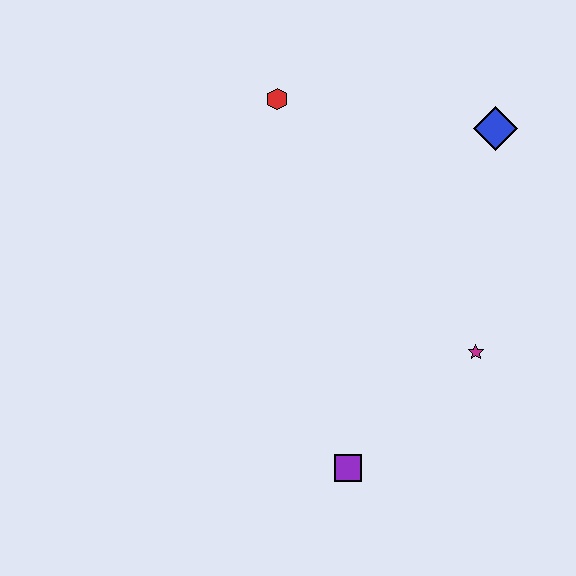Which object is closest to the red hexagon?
The blue diamond is closest to the red hexagon.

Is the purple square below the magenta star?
Yes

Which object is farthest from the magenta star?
The red hexagon is farthest from the magenta star.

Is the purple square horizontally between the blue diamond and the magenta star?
No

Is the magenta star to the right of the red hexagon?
Yes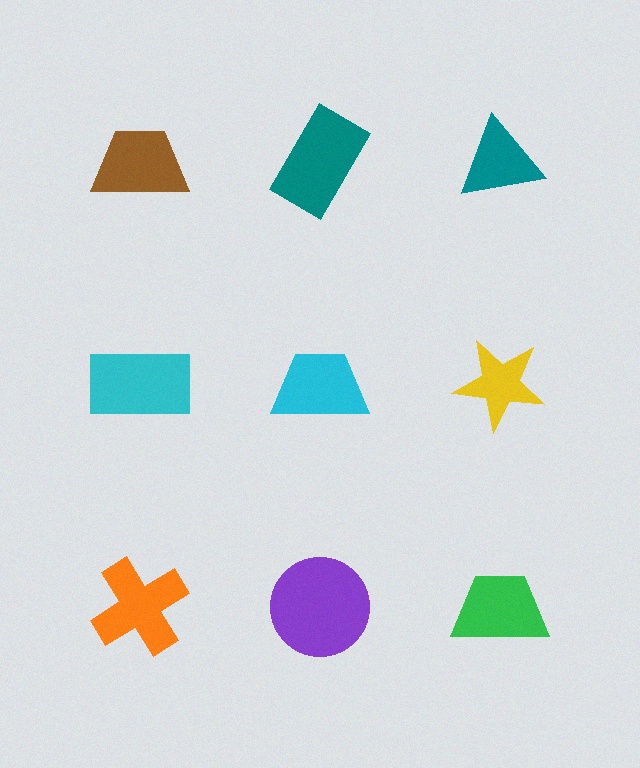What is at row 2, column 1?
A cyan rectangle.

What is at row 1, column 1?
A brown trapezoid.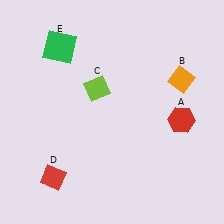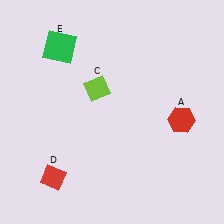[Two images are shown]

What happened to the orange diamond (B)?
The orange diamond (B) was removed in Image 2. It was in the top-right area of Image 1.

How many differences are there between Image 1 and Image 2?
There is 1 difference between the two images.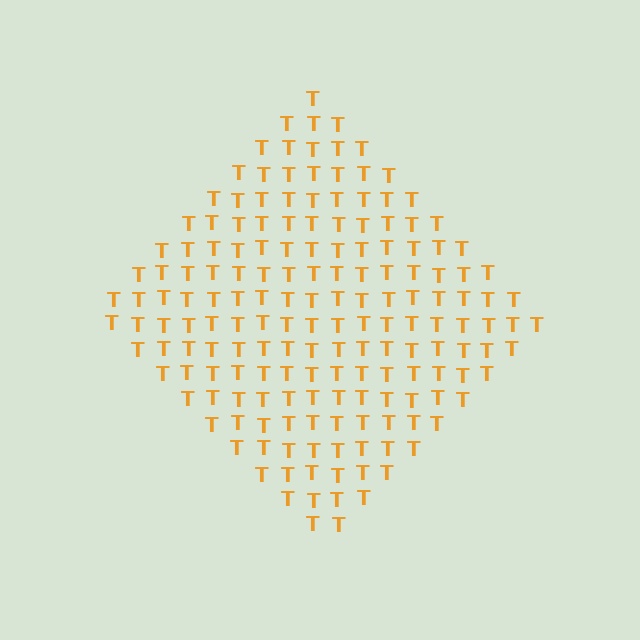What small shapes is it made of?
It is made of small letter T's.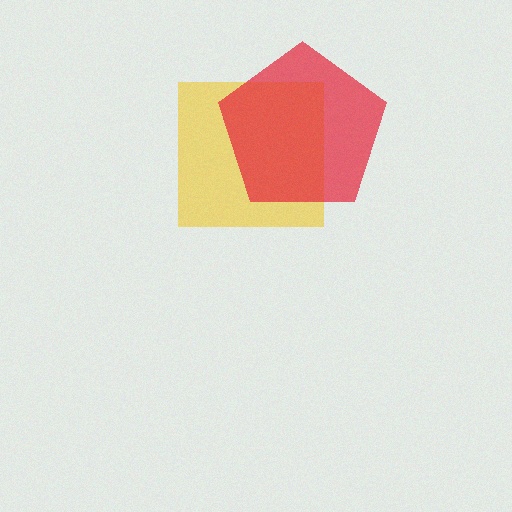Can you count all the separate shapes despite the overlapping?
Yes, there are 2 separate shapes.